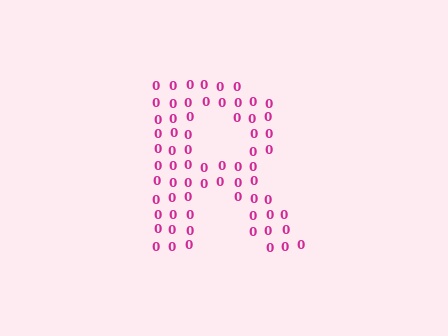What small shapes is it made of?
It is made of small digit 0's.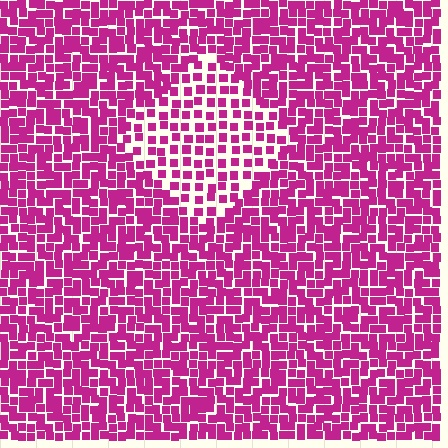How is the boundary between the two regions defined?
The boundary is defined by a change in element density (approximately 1.8x ratio). All elements are the same color, size, and shape.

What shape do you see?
I see a diamond.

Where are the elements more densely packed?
The elements are more densely packed outside the diamond boundary.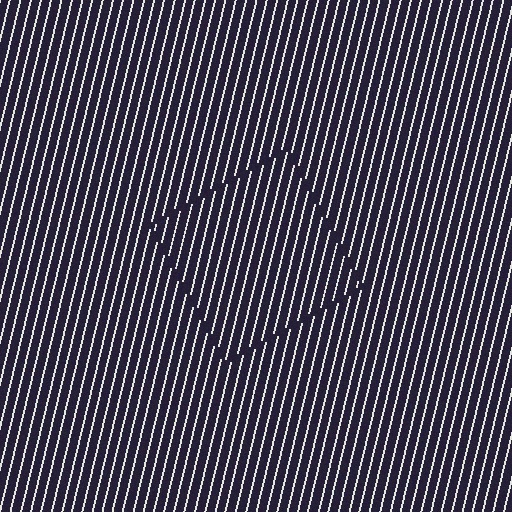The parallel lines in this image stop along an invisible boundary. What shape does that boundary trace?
An illusory square. The interior of the shape contains the same grating, shifted by half a period — the contour is defined by the phase discontinuity where line-ends from the inner and outer gratings abut.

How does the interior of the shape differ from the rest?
The interior of the shape contains the same grating, shifted by half a period — the contour is defined by the phase discontinuity where line-ends from the inner and outer gratings abut.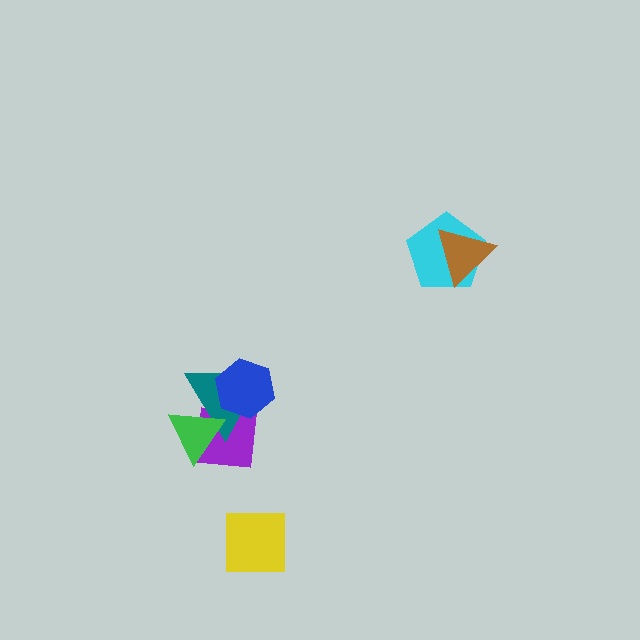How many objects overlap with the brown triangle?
1 object overlaps with the brown triangle.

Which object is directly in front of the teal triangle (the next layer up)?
The blue hexagon is directly in front of the teal triangle.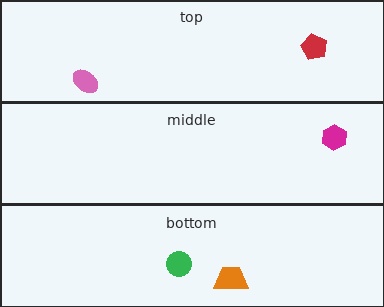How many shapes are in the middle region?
1.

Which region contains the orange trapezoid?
The bottom region.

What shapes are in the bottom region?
The orange trapezoid, the green circle.